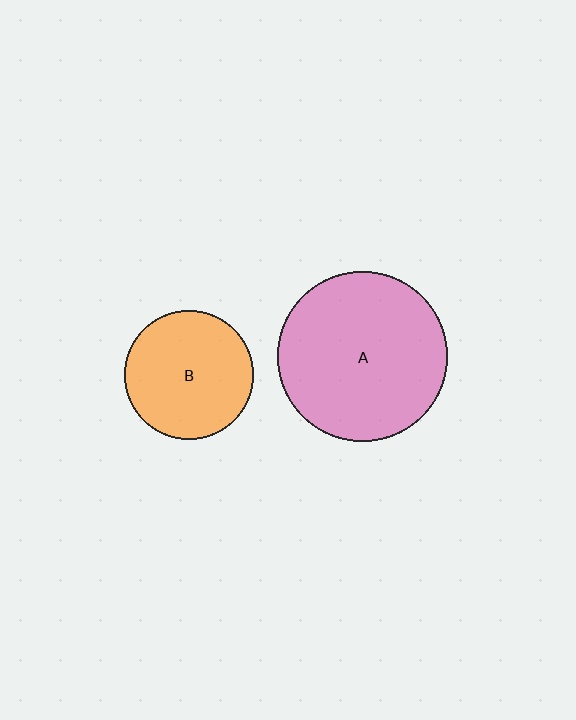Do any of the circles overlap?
No, none of the circles overlap.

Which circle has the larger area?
Circle A (pink).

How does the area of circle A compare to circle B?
Approximately 1.7 times.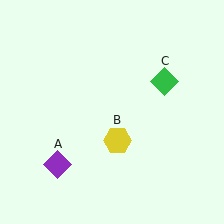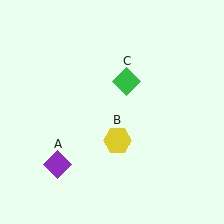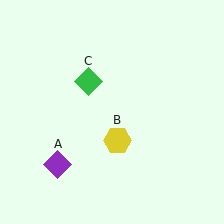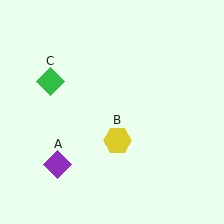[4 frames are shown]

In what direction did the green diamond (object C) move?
The green diamond (object C) moved left.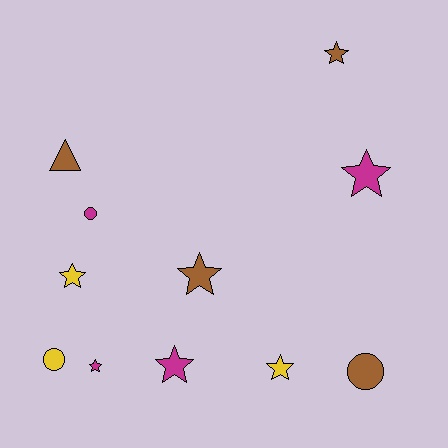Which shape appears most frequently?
Star, with 7 objects.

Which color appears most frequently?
Brown, with 4 objects.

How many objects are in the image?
There are 11 objects.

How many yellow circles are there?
There is 1 yellow circle.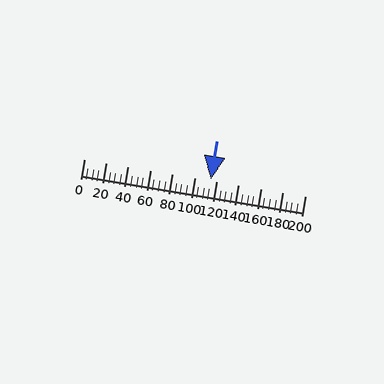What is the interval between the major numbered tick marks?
The major tick marks are spaced 20 units apart.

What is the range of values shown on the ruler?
The ruler shows values from 0 to 200.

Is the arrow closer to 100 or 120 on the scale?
The arrow is closer to 120.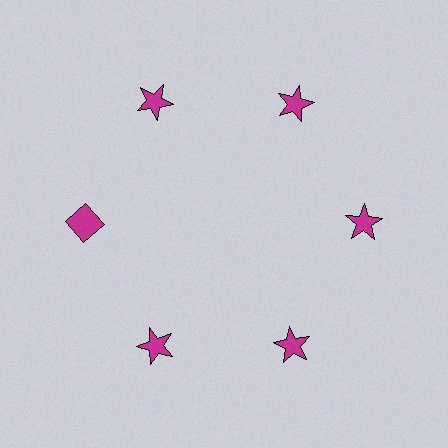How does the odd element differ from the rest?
It has a different shape: diamond instead of star.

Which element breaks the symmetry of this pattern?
The magenta diamond at roughly the 9 o'clock position breaks the symmetry. All other shapes are magenta stars.